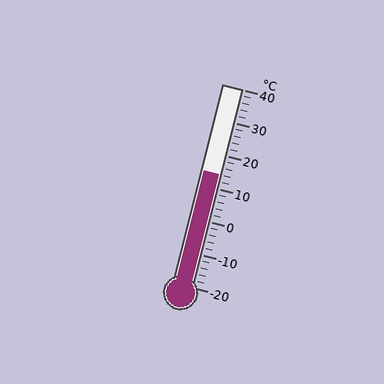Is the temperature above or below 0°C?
The temperature is above 0°C.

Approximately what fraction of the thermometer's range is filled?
The thermometer is filled to approximately 55% of its range.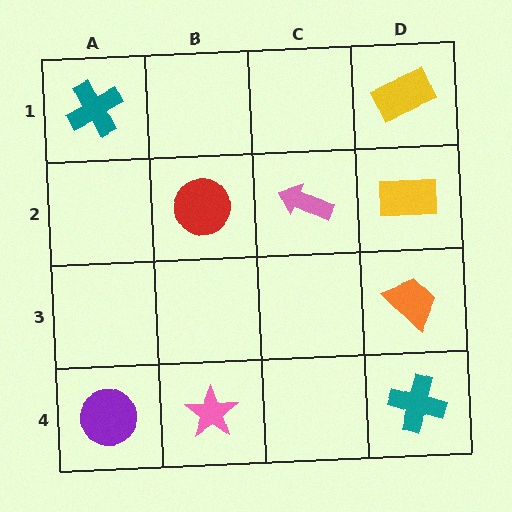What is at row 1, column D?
A yellow rectangle.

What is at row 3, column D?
An orange trapezoid.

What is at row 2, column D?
A yellow rectangle.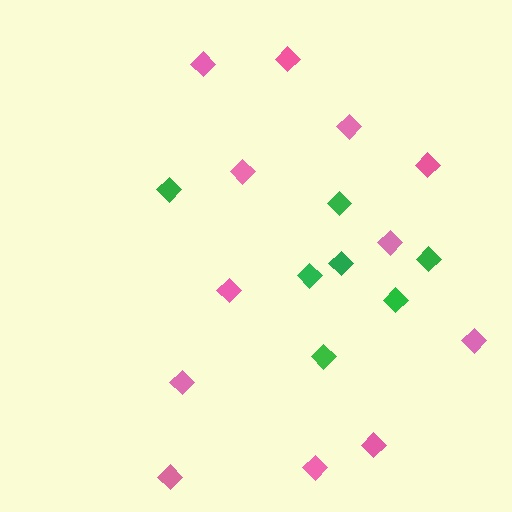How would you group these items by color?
There are 2 groups: one group of green diamonds (7) and one group of pink diamonds (12).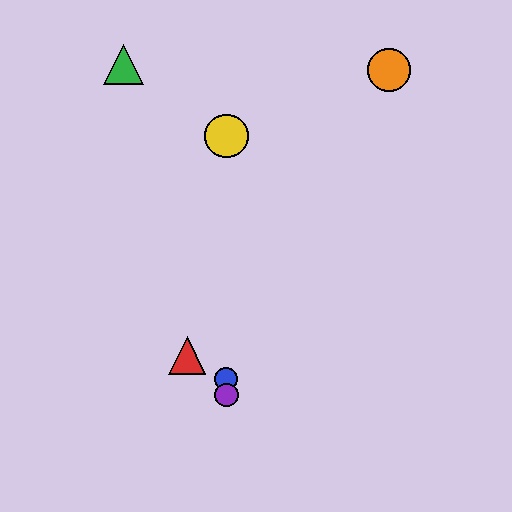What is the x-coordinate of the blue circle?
The blue circle is at x≈226.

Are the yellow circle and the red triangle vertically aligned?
No, the yellow circle is at x≈226 and the red triangle is at x≈187.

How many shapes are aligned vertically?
3 shapes (the blue circle, the yellow circle, the purple circle) are aligned vertically.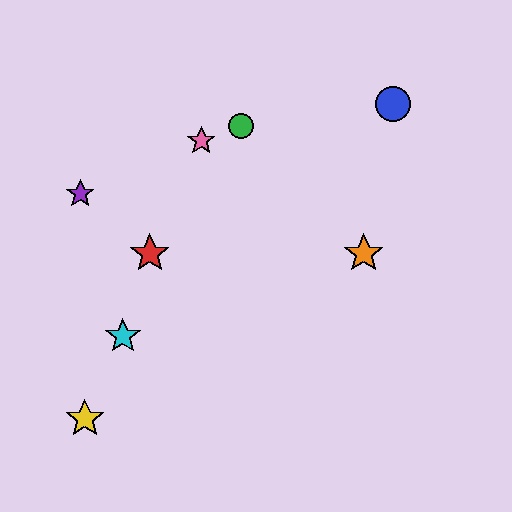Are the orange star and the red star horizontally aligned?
Yes, both are at y≈254.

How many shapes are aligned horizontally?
2 shapes (the red star, the orange star) are aligned horizontally.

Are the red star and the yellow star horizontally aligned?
No, the red star is at y≈254 and the yellow star is at y≈419.